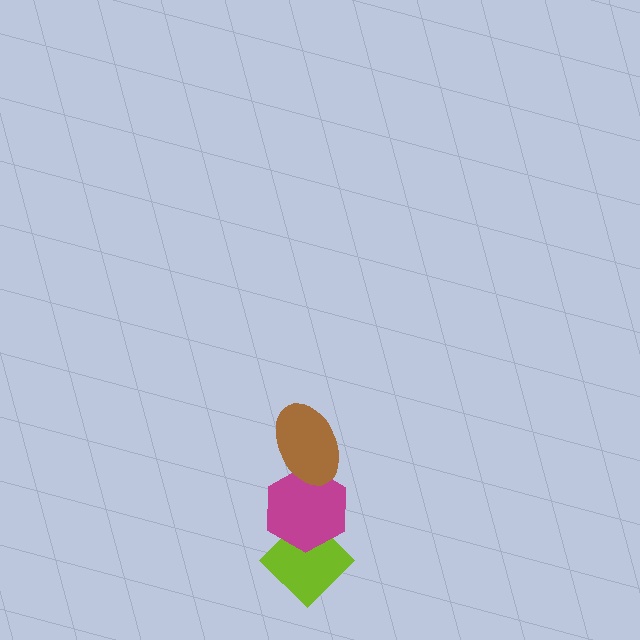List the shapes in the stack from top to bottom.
From top to bottom: the brown ellipse, the magenta hexagon, the lime diamond.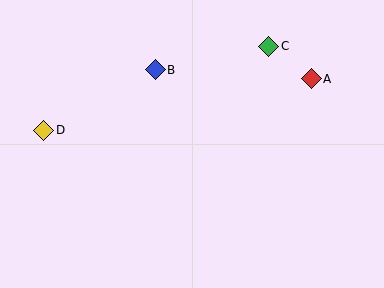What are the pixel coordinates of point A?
Point A is at (311, 79).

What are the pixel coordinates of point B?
Point B is at (155, 70).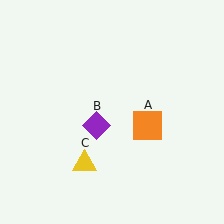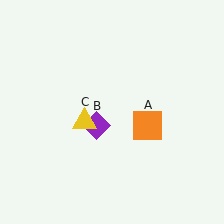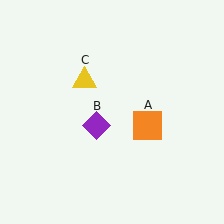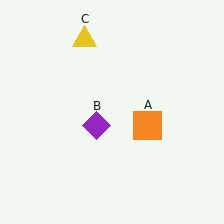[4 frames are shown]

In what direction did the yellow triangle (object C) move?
The yellow triangle (object C) moved up.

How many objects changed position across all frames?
1 object changed position: yellow triangle (object C).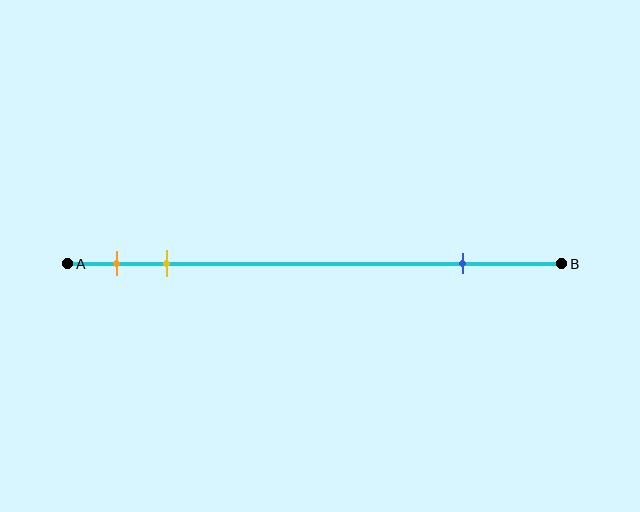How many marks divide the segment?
There are 3 marks dividing the segment.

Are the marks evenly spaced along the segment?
No, the marks are not evenly spaced.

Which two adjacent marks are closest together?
The orange and yellow marks are the closest adjacent pair.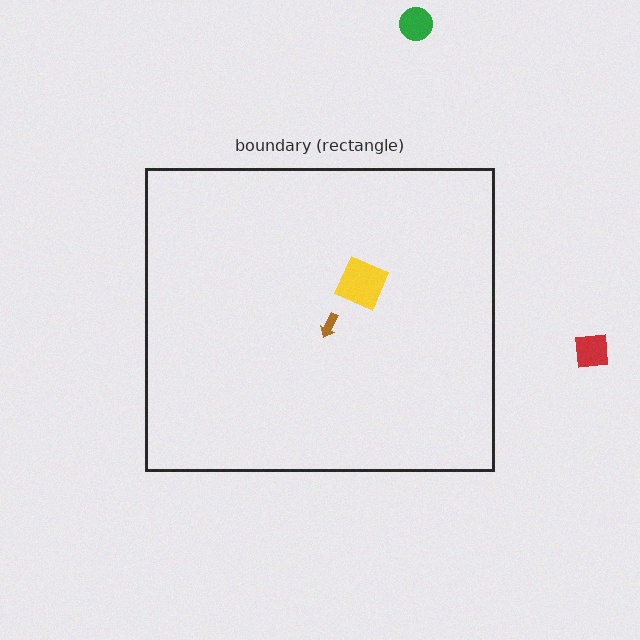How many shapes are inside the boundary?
2 inside, 2 outside.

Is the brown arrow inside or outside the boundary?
Inside.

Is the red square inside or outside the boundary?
Outside.